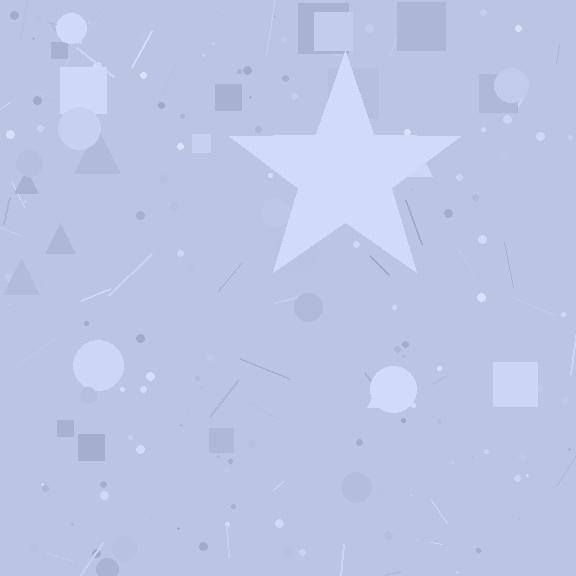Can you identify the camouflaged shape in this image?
The camouflaged shape is a star.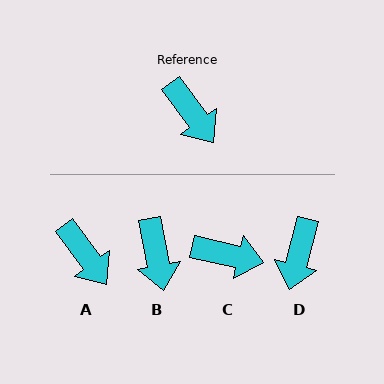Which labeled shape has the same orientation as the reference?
A.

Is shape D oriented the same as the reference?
No, it is off by about 51 degrees.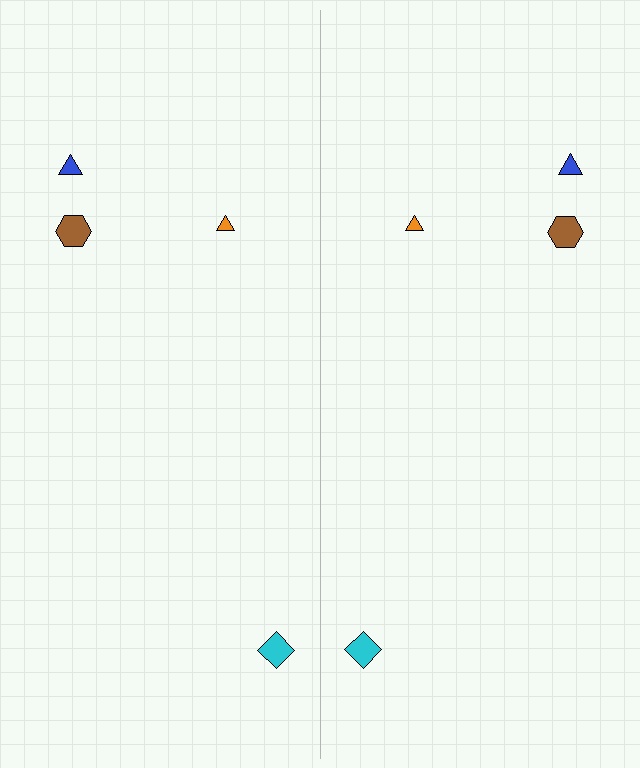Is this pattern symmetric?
Yes, this pattern has bilateral (reflection) symmetry.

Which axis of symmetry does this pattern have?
The pattern has a vertical axis of symmetry running through the center of the image.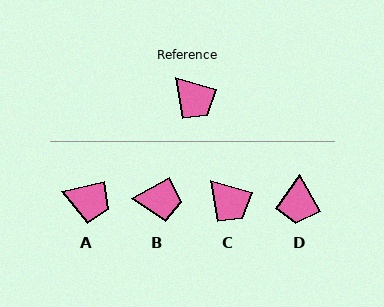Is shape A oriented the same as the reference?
No, it is off by about 29 degrees.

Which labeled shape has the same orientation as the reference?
C.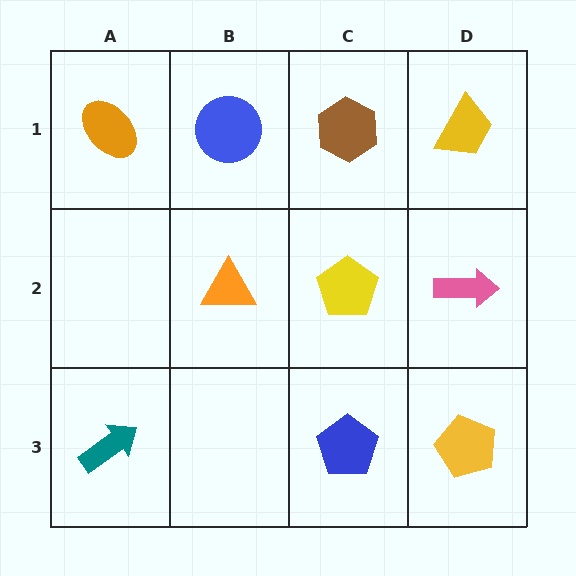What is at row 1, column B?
A blue circle.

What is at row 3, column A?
A teal arrow.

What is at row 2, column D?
A pink arrow.